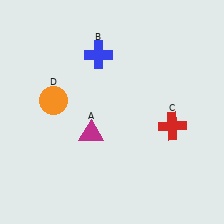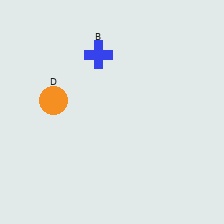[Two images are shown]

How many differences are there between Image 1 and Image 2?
There are 2 differences between the two images.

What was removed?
The magenta triangle (A), the red cross (C) were removed in Image 2.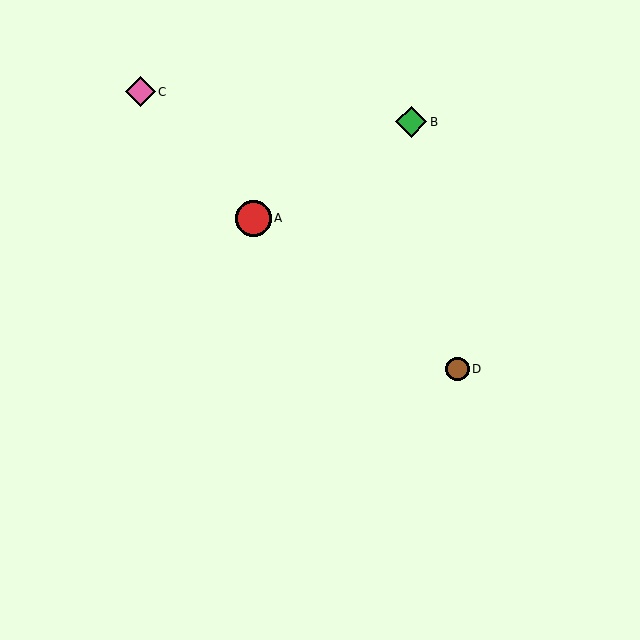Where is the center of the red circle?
The center of the red circle is at (253, 218).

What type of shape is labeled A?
Shape A is a red circle.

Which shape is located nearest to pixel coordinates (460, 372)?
The brown circle (labeled D) at (458, 369) is nearest to that location.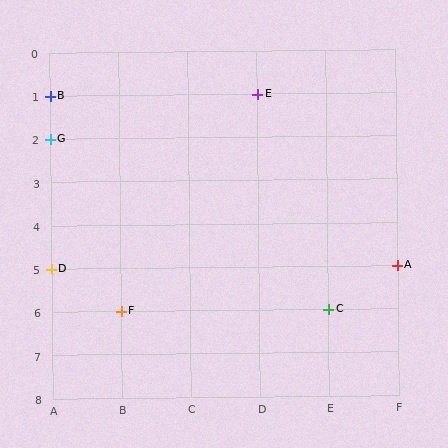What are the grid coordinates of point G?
Point G is at grid coordinates (A, 2).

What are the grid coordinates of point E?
Point E is at grid coordinates (D, 1).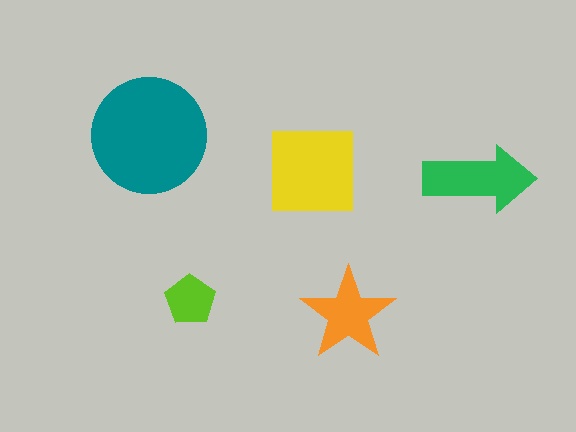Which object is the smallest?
The lime pentagon.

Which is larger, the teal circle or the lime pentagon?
The teal circle.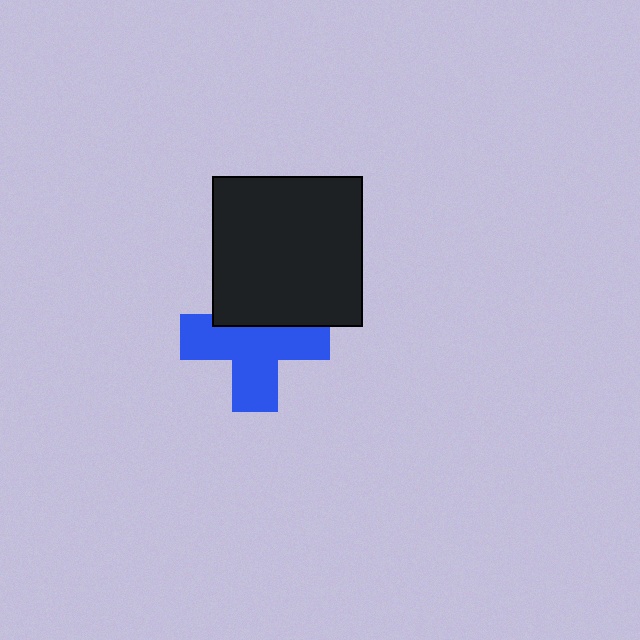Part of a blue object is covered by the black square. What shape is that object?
It is a cross.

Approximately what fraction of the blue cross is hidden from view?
Roughly 35% of the blue cross is hidden behind the black square.